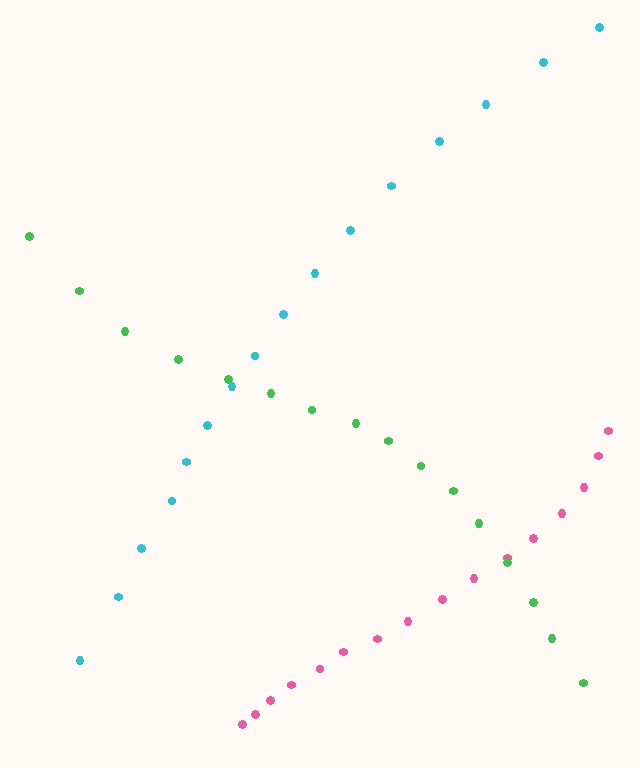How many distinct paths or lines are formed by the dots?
There are 3 distinct paths.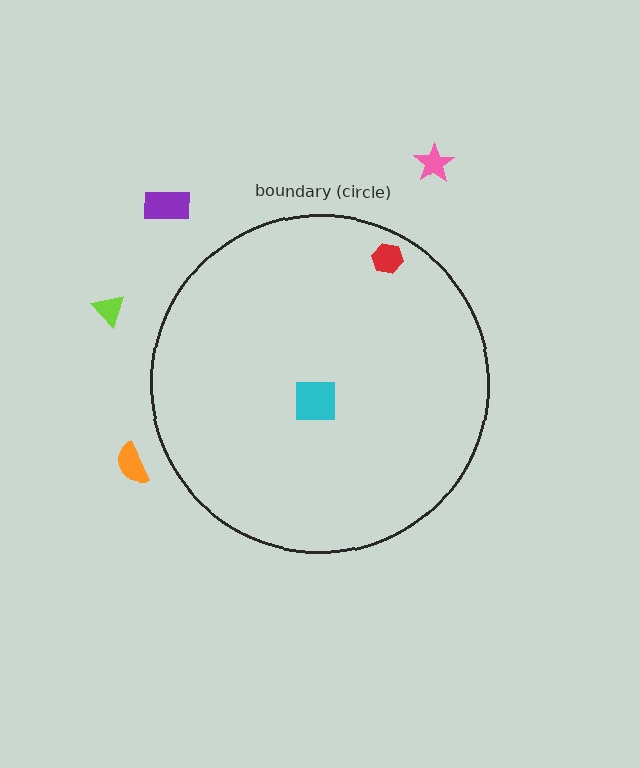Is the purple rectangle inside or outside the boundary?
Outside.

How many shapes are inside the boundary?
2 inside, 4 outside.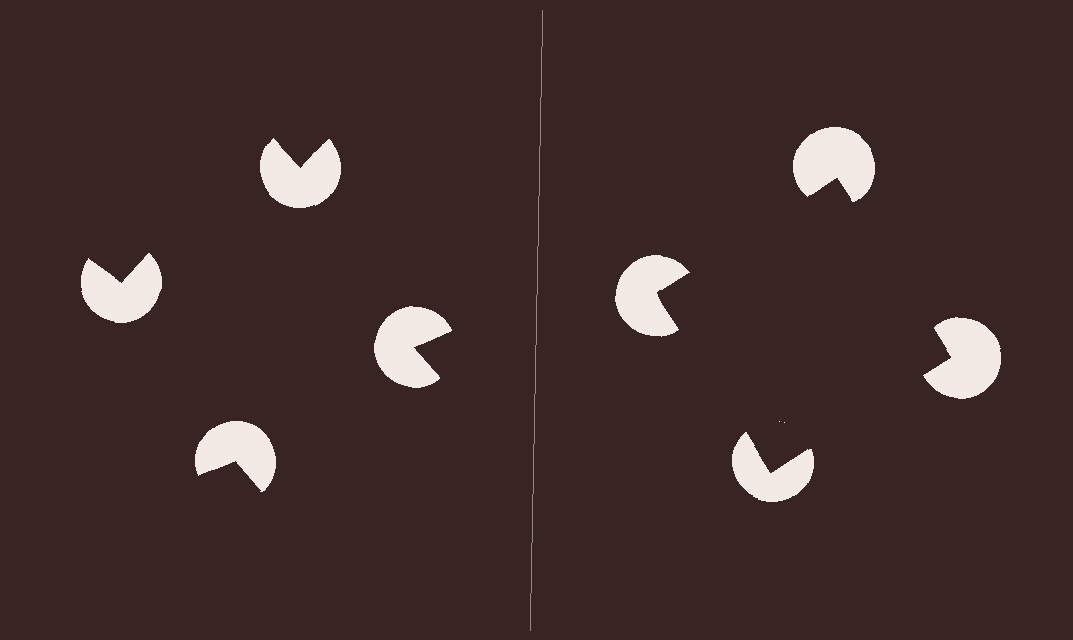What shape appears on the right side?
An illusory square.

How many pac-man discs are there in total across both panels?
8 — 4 on each side.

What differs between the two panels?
The pac-man discs are positioned identically on both sides; only the wedge orientations differ. On the right they align to a square; on the left they are misaligned.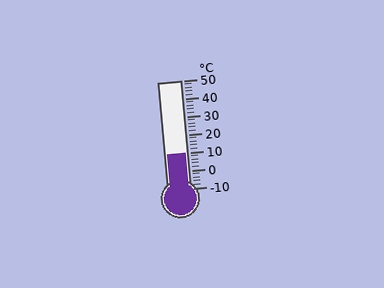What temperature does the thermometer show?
The thermometer shows approximately 10°C.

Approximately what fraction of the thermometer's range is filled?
The thermometer is filled to approximately 35% of its range.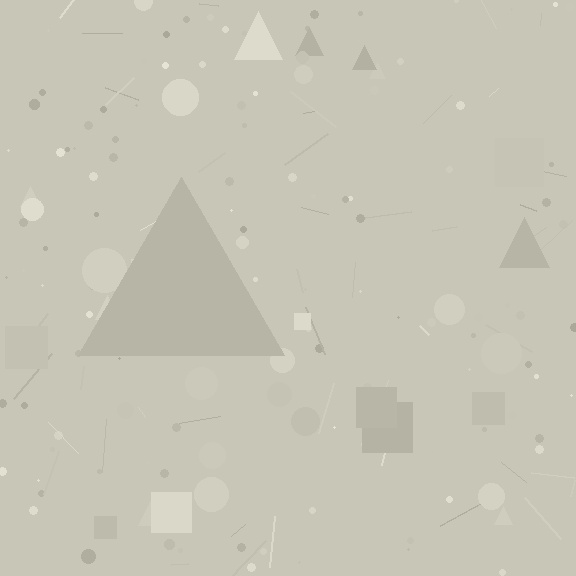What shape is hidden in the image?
A triangle is hidden in the image.